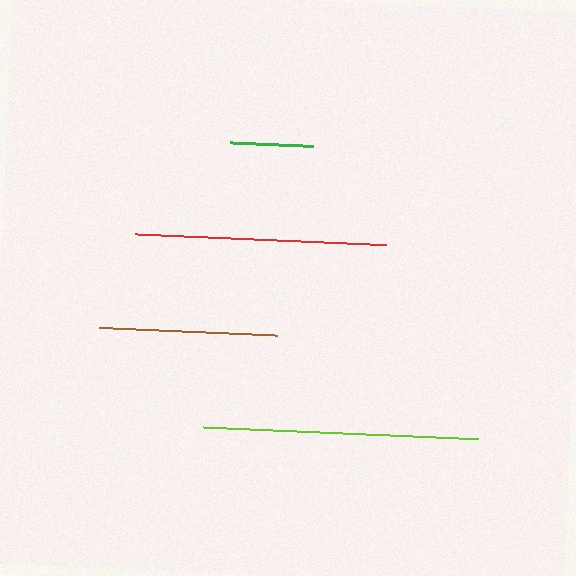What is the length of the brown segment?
The brown segment is approximately 177 pixels long.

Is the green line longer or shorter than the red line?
The red line is longer than the green line.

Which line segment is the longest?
The lime line is the longest at approximately 275 pixels.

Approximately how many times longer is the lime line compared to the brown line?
The lime line is approximately 1.6 times the length of the brown line.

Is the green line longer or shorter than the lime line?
The lime line is longer than the green line.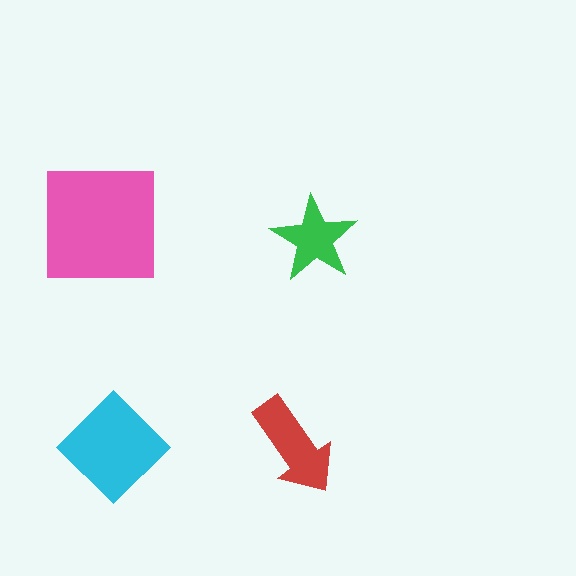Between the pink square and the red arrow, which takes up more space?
The pink square.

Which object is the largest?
The pink square.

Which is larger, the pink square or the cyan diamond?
The pink square.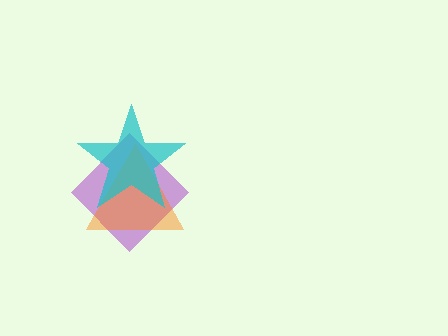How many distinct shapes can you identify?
There are 3 distinct shapes: a purple diamond, an orange triangle, a cyan star.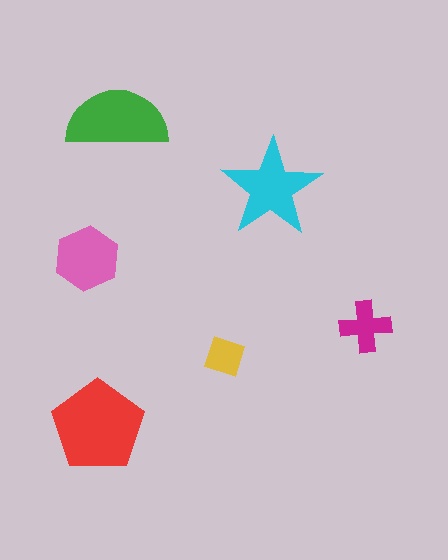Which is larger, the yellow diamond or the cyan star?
The cyan star.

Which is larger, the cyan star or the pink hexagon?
The cyan star.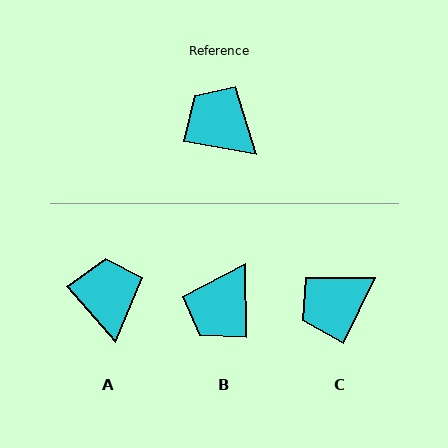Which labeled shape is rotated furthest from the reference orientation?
B, about 101 degrees away.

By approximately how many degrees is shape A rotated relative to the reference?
Approximately 40 degrees clockwise.